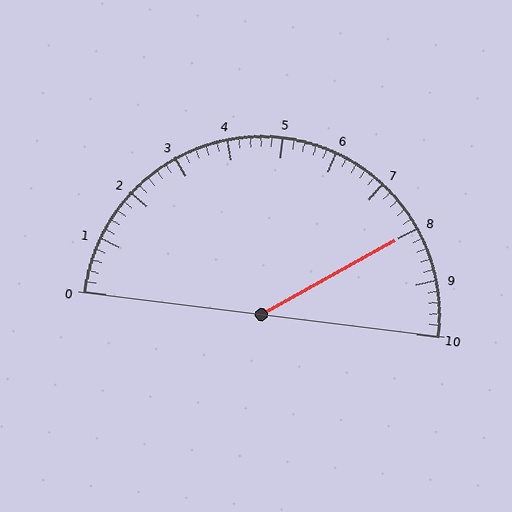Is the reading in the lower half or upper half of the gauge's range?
The reading is in the upper half of the range (0 to 10).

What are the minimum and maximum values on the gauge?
The gauge ranges from 0 to 10.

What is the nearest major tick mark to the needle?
The nearest major tick mark is 8.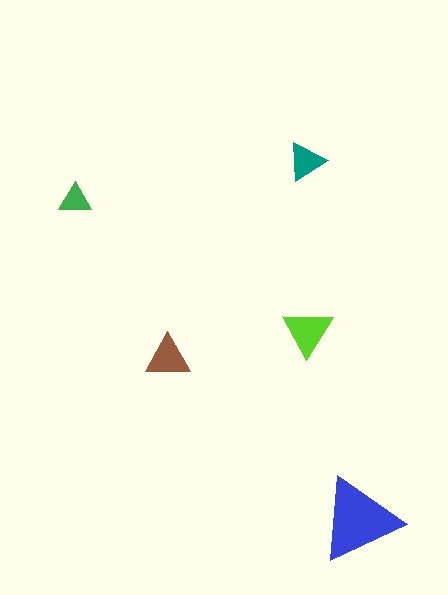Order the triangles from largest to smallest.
the blue one, the lime one, the brown one, the teal one, the green one.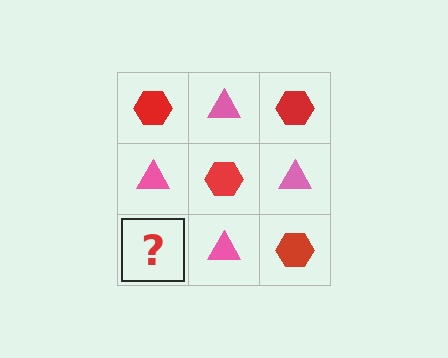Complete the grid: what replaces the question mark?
The question mark should be replaced with a red hexagon.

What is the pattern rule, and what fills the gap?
The rule is that it alternates red hexagon and pink triangle in a checkerboard pattern. The gap should be filled with a red hexagon.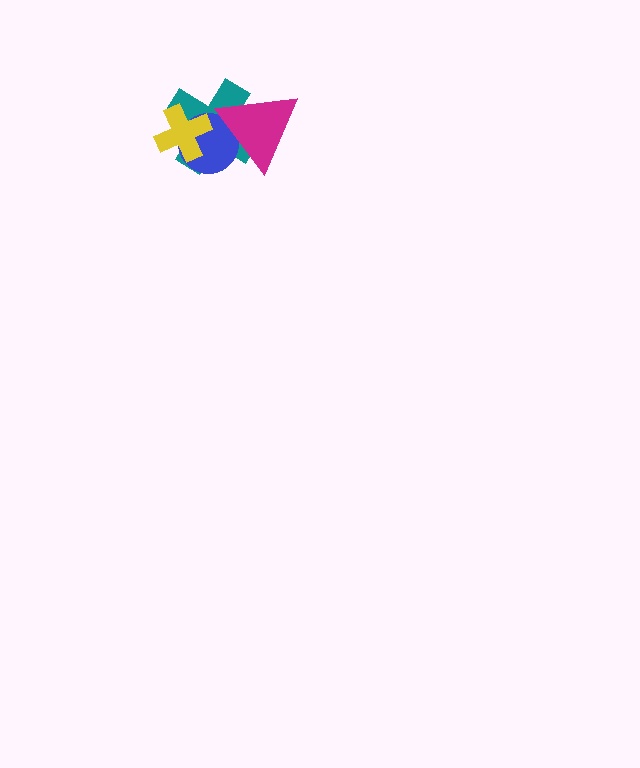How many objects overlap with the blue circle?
3 objects overlap with the blue circle.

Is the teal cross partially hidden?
Yes, it is partially covered by another shape.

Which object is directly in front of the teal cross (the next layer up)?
The blue circle is directly in front of the teal cross.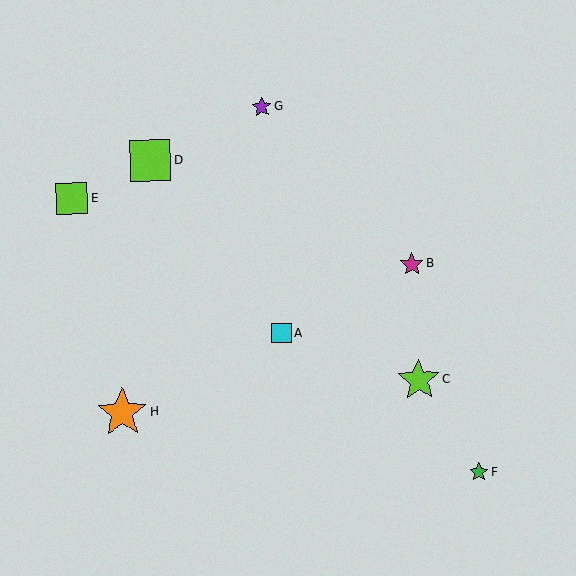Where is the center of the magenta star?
The center of the magenta star is at (412, 264).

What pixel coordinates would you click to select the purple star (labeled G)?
Click at (262, 107) to select the purple star G.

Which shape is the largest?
The orange star (labeled H) is the largest.